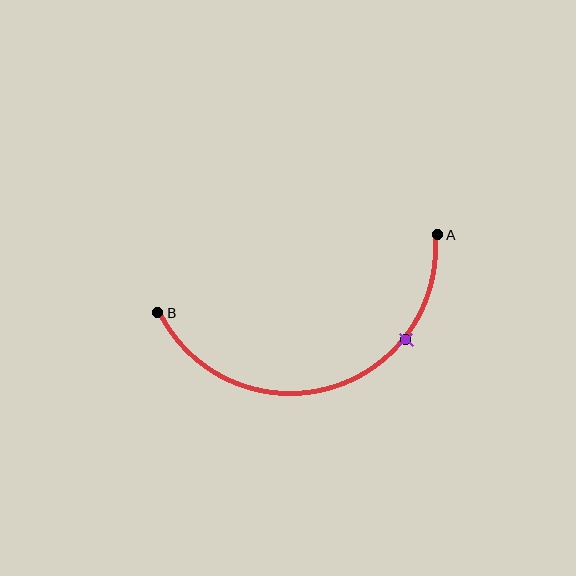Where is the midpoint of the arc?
The arc midpoint is the point on the curve farthest from the straight line joining A and B. It sits below that line.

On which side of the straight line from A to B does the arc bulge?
The arc bulges below the straight line connecting A and B.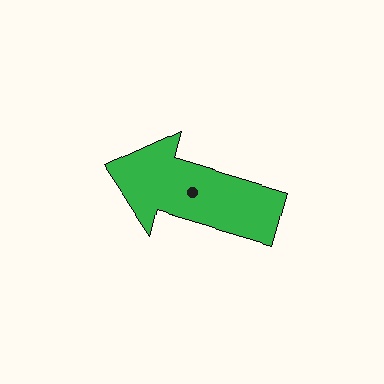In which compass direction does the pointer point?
West.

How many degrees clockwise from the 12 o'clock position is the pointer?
Approximately 286 degrees.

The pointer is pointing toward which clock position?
Roughly 10 o'clock.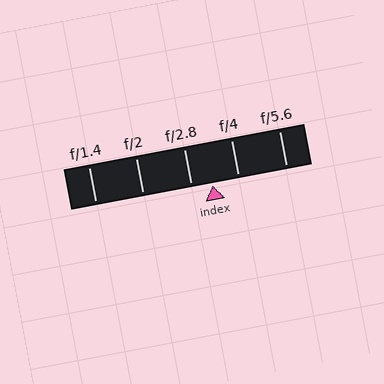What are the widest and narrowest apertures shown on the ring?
The widest aperture shown is f/1.4 and the narrowest is f/5.6.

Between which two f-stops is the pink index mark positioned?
The index mark is between f/2.8 and f/4.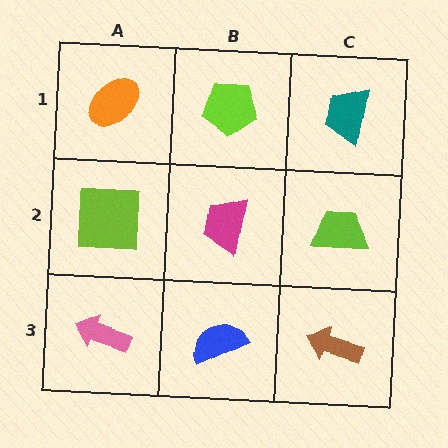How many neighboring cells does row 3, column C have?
2.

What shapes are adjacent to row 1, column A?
A lime square (row 2, column A), a lime pentagon (row 1, column B).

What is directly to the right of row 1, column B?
A teal trapezoid.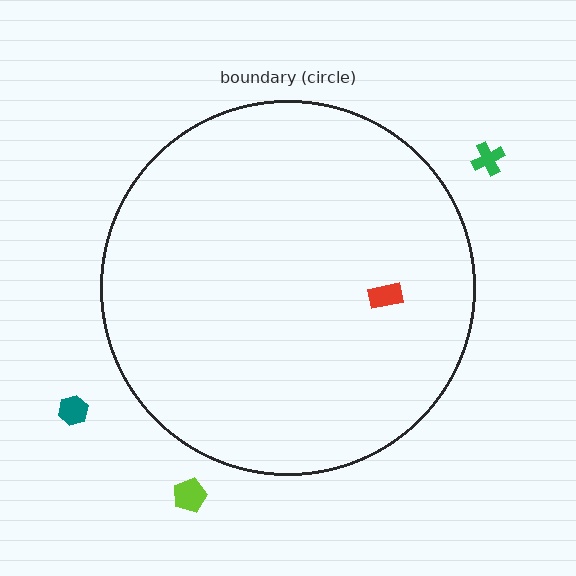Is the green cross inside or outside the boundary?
Outside.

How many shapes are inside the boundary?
1 inside, 3 outside.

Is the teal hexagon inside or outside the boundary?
Outside.